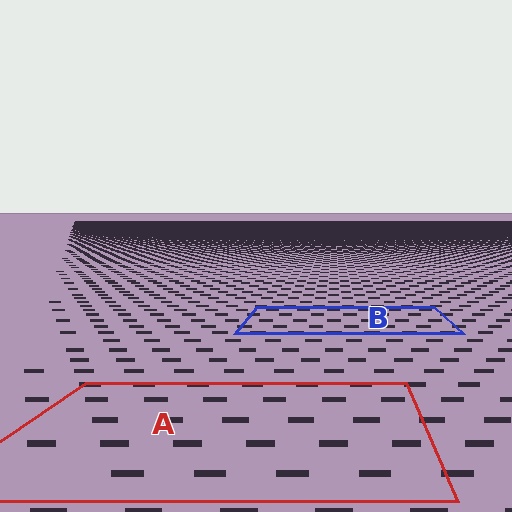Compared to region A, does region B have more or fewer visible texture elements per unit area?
Region B has more texture elements per unit area — they are packed more densely because it is farther away.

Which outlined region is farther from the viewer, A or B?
Region B is farther from the viewer — the texture elements inside it appear smaller and more densely packed.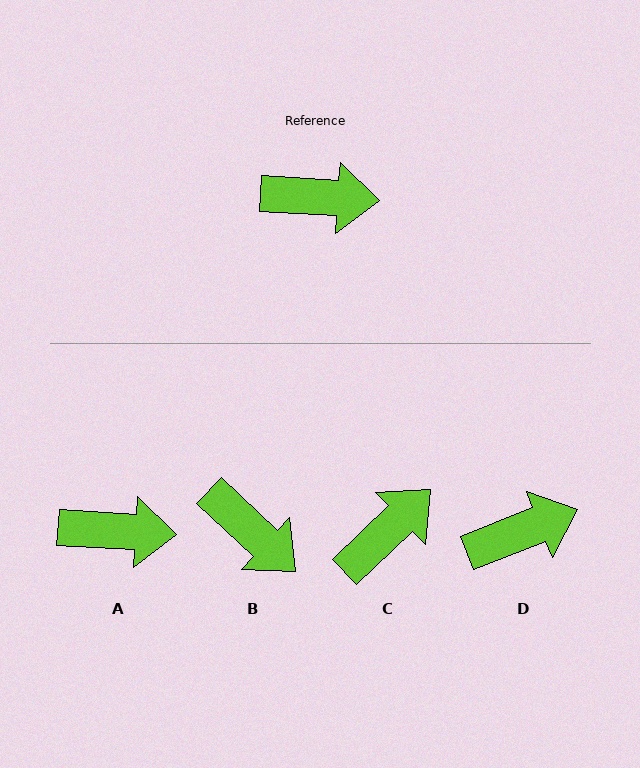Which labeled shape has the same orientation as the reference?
A.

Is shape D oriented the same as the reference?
No, it is off by about 25 degrees.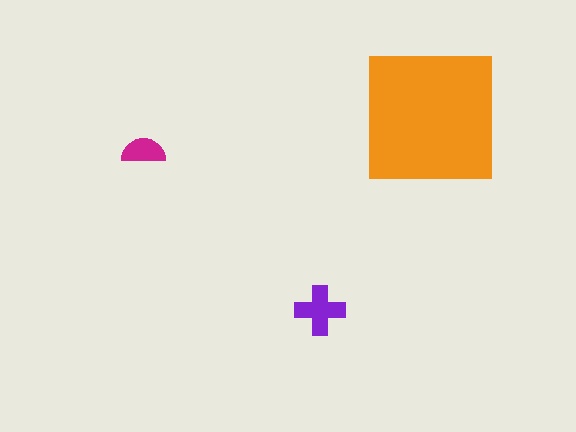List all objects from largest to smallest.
The orange square, the purple cross, the magenta semicircle.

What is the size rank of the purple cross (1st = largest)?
2nd.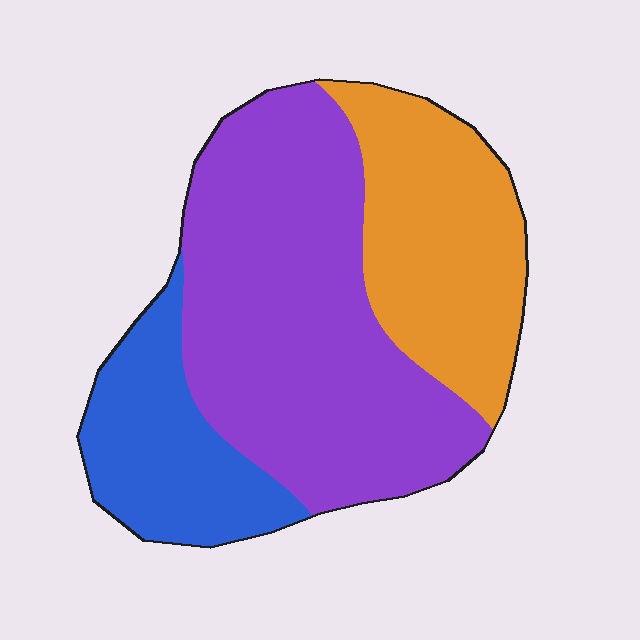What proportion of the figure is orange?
Orange covers about 30% of the figure.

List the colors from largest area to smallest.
From largest to smallest: purple, orange, blue.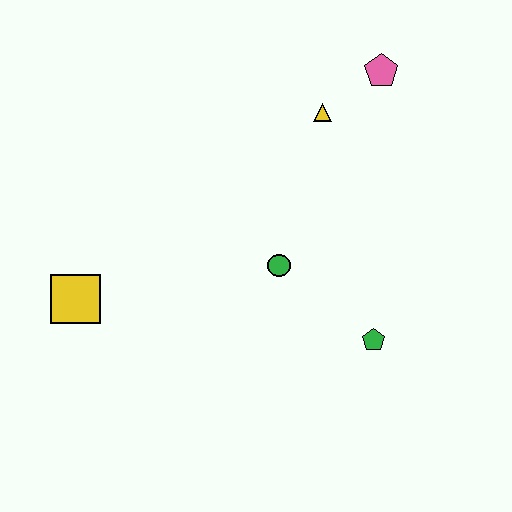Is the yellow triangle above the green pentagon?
Yes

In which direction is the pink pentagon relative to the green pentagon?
The pink pentagon is above the green pentagon.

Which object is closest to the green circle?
The green pentagon is closest to the green circle.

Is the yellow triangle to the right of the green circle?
Yes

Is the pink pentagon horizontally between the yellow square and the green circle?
No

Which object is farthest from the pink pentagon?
The yellow square is farthest from the pink pentagon.